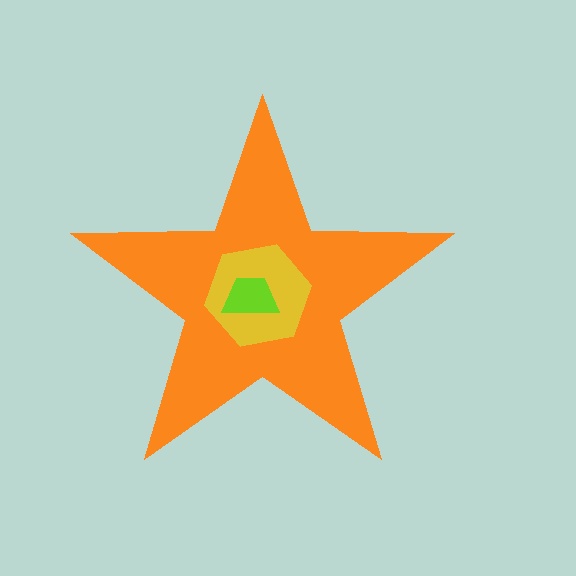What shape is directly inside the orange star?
The yellow hexagon.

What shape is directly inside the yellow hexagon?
The lime trapezoid.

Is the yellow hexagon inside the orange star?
Yes.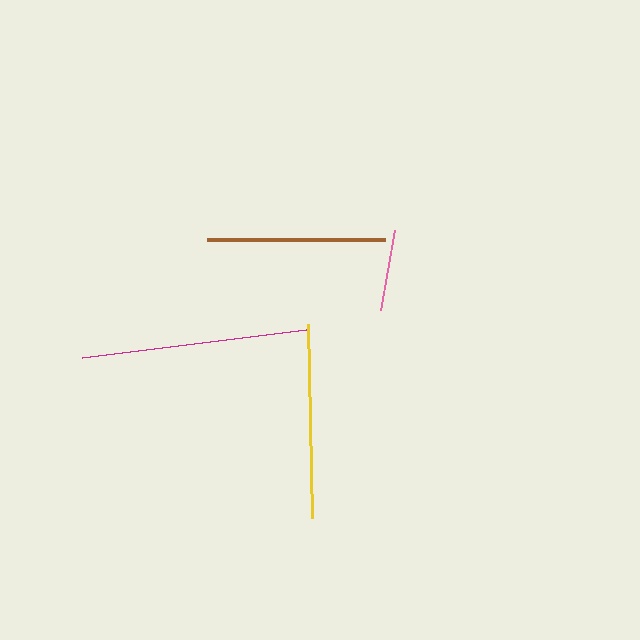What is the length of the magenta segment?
The magenta segment is approximately 226 pixels long.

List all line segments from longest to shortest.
From longest to shortest: magenta, yellow, brown, pink.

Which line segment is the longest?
The magenta line is the longest at approximately 226 pixels.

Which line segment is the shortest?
The pink line is the shortest at approximately 81 pixels.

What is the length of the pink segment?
The pink segment is approximately 81 pixels long.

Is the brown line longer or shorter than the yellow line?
The yellow line is longer than the brown line.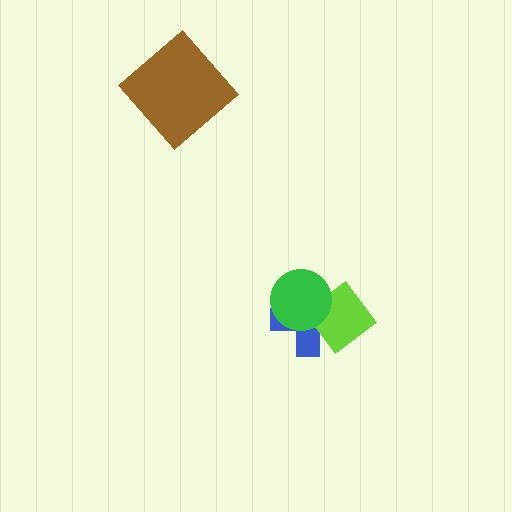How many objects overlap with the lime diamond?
2 objects overlap with the lime diamond.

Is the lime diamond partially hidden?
Yes, it is partially covered by another shape.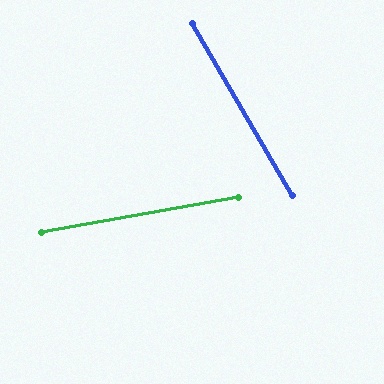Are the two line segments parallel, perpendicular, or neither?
Neither parallel nor perpendicular — they differ by about 70°.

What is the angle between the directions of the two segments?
Approximately 70 degrees.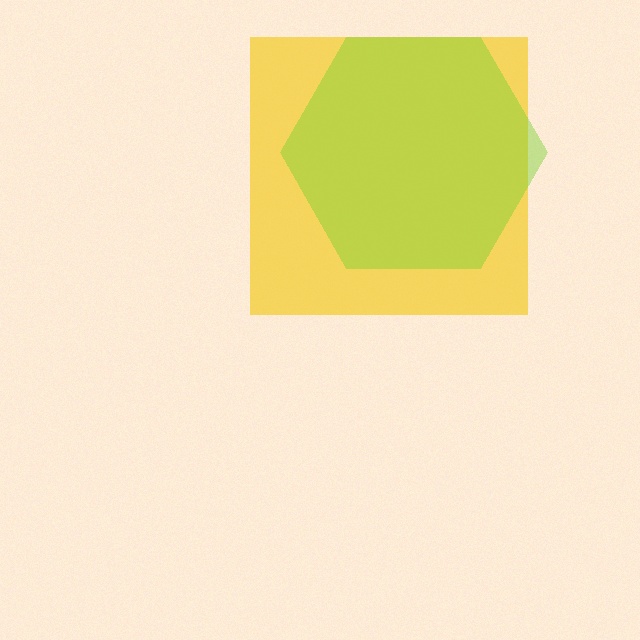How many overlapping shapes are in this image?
There are 2 overlapping shapes in the image.